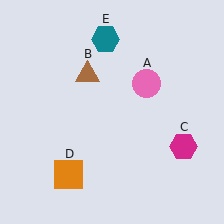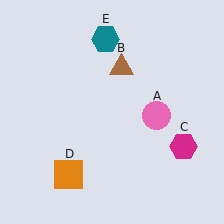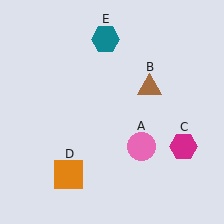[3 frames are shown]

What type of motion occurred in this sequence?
The pink circle (object A), brown triangle (object B) rotated clockwise around the center of the scene.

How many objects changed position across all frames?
2 objects changed position: pink circle (object A), brown triangle (object B).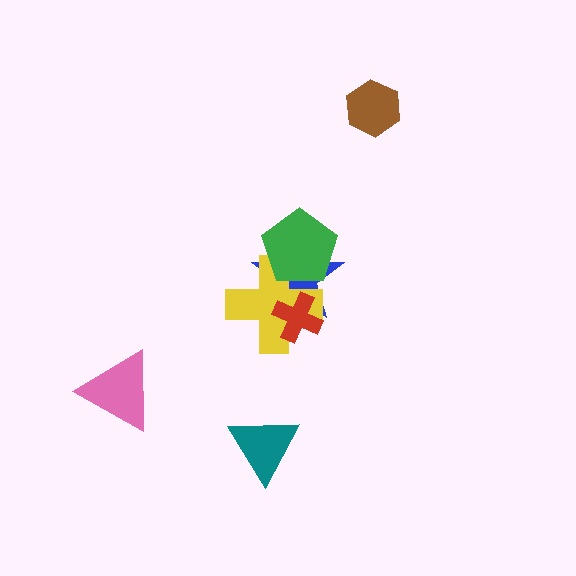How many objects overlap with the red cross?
2 objects overlap with the red cross.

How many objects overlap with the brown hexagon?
0 objects overlap with the brown hexagon.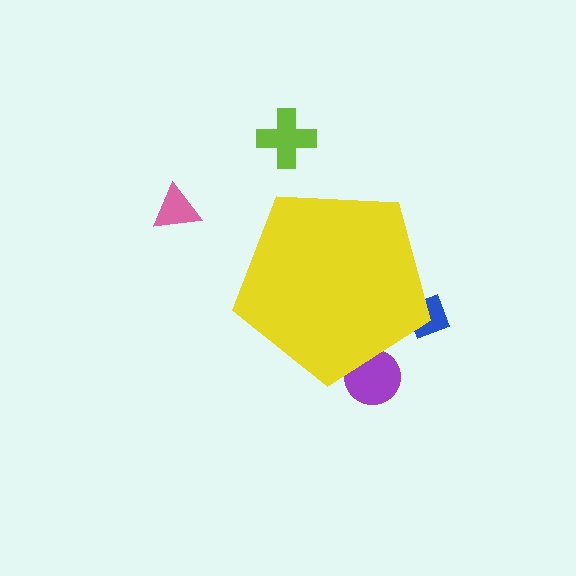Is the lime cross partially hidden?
No, the lime cross is fully visible.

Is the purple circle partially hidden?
Yes, the purple circle is partially hidden behind the yellow pentagon.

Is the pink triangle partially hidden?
No, the pink triangle is fully visible.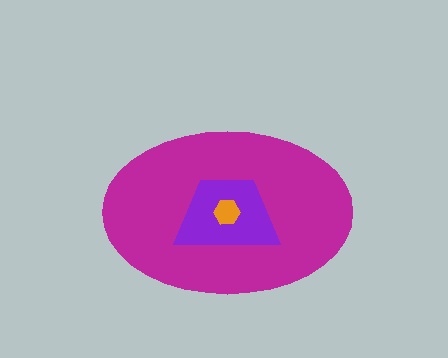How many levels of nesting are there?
3.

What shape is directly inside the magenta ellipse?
The purple trapezoid.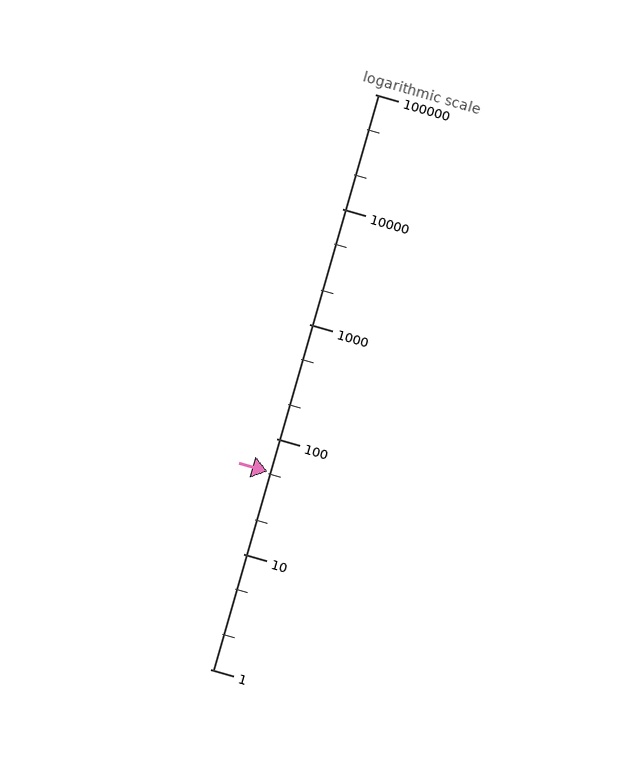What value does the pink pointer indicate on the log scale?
The pointer indicates approximately 52.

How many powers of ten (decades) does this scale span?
The scale spans 5 decades, from 1 to 100000.